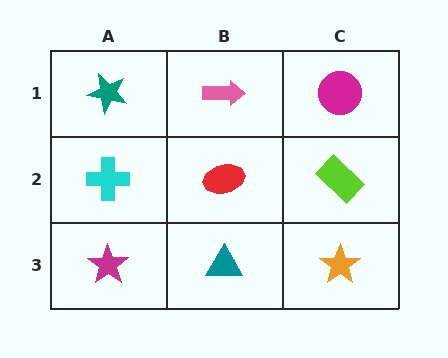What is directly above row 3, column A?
A cyan cross.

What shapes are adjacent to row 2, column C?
A magenta circle (row 1, column C), an orange star (row 3, column C), a red ellipse (row 2, column B).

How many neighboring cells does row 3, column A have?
2.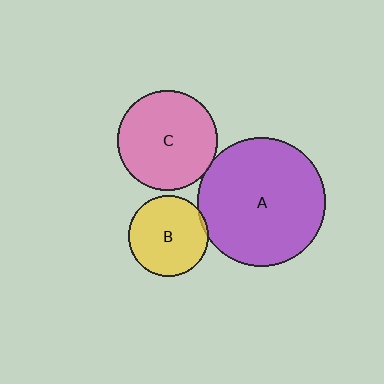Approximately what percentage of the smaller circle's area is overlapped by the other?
Approximately 5%.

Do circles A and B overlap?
Yes.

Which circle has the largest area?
Circle A (purple).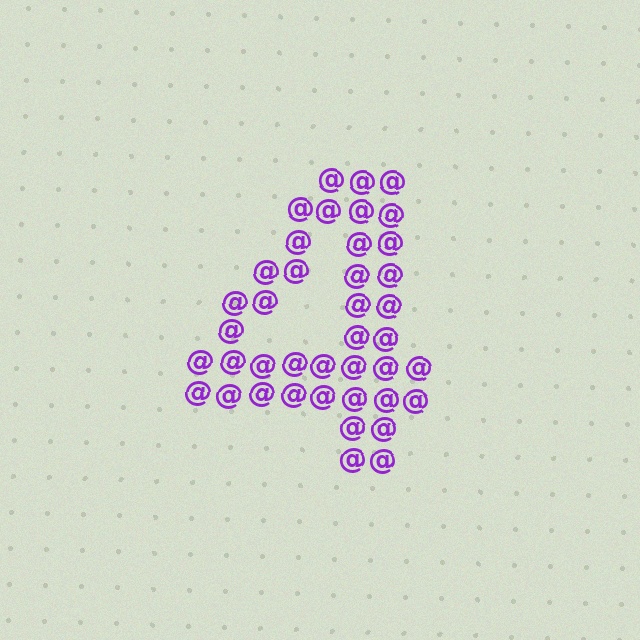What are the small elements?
The small elements are at signs.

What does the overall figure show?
The overall figure shows the digit 4.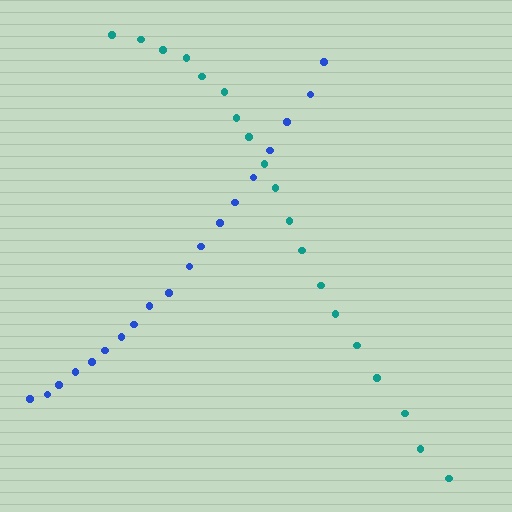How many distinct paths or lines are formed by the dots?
There are 2 distinct paths.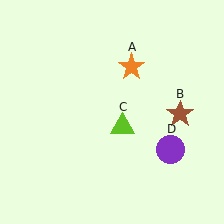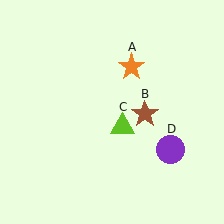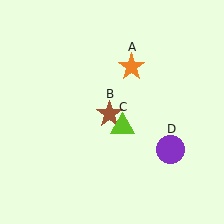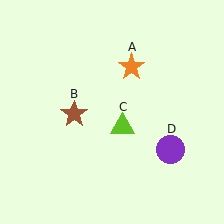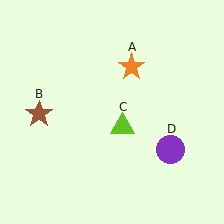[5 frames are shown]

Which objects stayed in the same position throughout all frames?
Orange star (object A) and lime triangle (object C) and purple circle (object D) remained stationary.